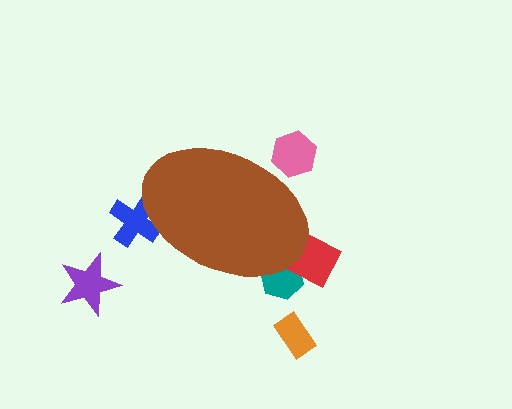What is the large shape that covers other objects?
A brown ellipse.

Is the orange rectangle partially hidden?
No, the orange rectangle is fully visible.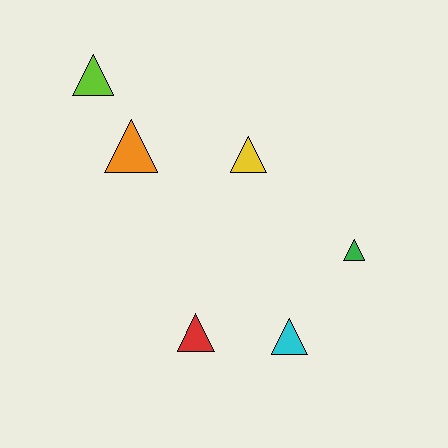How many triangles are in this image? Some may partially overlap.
There are 6 triangles.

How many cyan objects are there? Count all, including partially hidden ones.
There is 1 cyan object.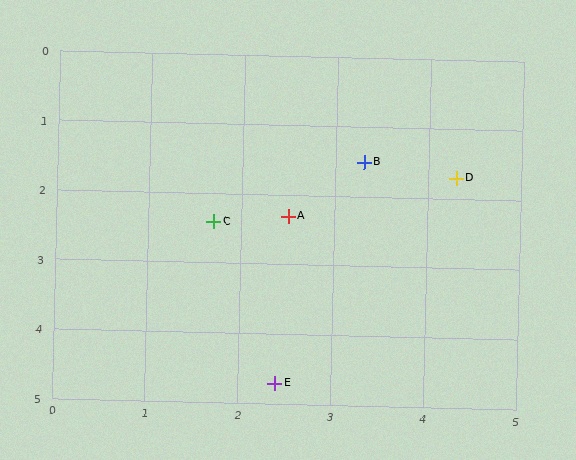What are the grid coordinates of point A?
Point A is at approximately (2.5, 2.3).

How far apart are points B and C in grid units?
Points B and C are about 1.8 grid units apart.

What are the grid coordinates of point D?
Point D is at approximately (4.3, 1.7).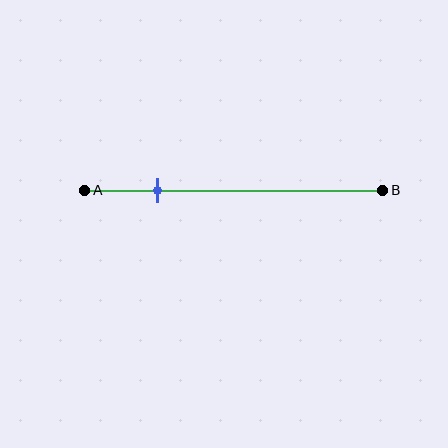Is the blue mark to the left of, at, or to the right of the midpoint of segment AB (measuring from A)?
The blue mark is to the left of the midpoint of segment AB.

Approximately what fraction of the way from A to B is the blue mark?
The blue mark is approximately 25% of the way from A to B.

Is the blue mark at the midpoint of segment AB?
No, the mark is at about 25% from A, not at the 50% midpoint.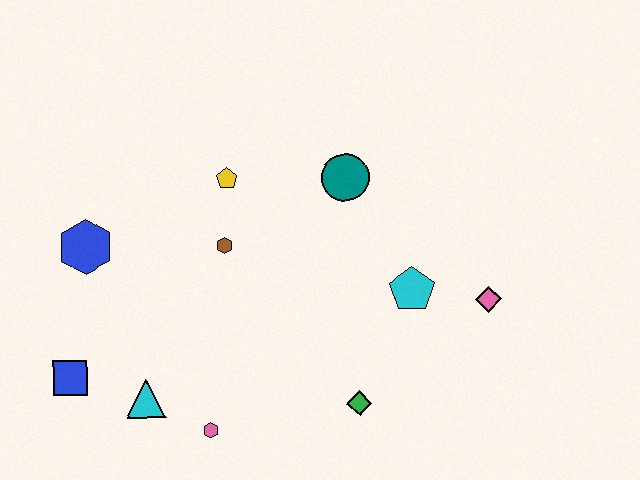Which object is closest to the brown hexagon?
The yellow pentagon is closest to the brown hexagon.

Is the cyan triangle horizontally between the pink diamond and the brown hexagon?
No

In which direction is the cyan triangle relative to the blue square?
The cyan triangle is to the right of the blue square.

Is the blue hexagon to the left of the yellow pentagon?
Yes